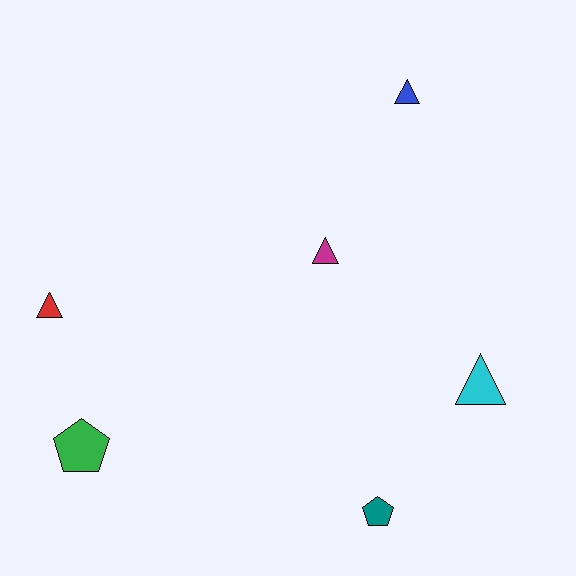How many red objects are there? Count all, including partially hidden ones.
There is 1 red object.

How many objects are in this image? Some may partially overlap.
There are 6 objects.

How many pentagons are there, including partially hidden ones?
There are 2 pentagons.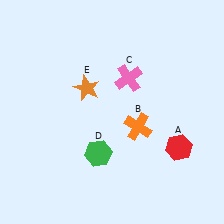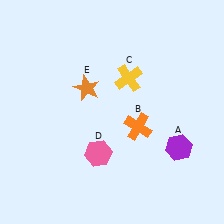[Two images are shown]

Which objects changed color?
A changed from red to purple. C changed from pink to yellow. D changed from green to pink.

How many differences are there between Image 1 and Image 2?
There are 3 differences between the two images.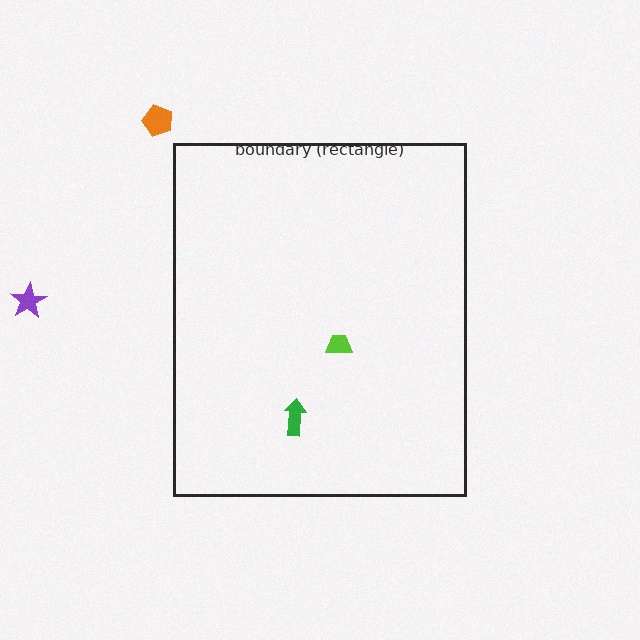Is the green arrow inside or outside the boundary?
Inside.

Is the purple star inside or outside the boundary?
Outside.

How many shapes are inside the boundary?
2 inside, 2 outside.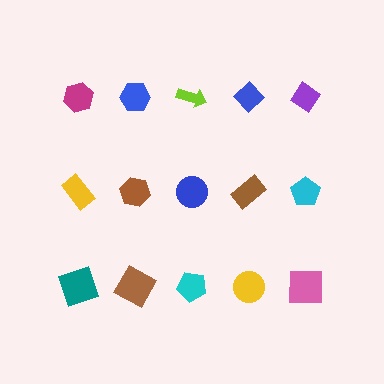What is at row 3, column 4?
A yellow circle.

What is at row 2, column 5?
A cyan pentagon.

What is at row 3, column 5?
A pink square.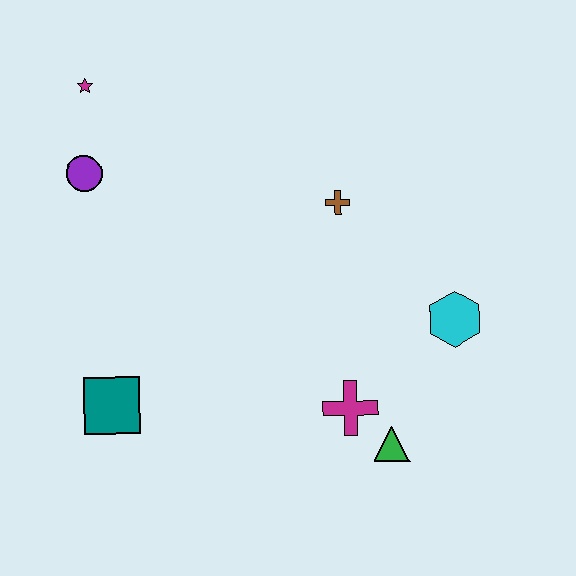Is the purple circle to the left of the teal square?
Yes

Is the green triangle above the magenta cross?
No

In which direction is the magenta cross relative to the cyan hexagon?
The magenta cross is to the left of the cyan hexagon.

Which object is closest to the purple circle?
The magenta star is closest to the purple circle.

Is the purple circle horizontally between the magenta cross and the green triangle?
No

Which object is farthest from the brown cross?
The teal square is farthest from the brown cross.